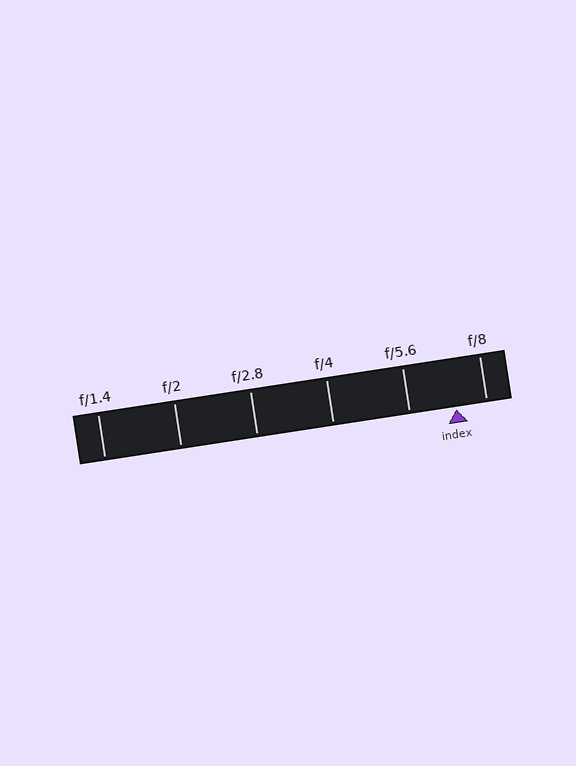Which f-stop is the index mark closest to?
The index mark is closest to f/8.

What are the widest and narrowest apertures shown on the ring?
The widest aperture shown is f/1.4 and the narrowest is f/8.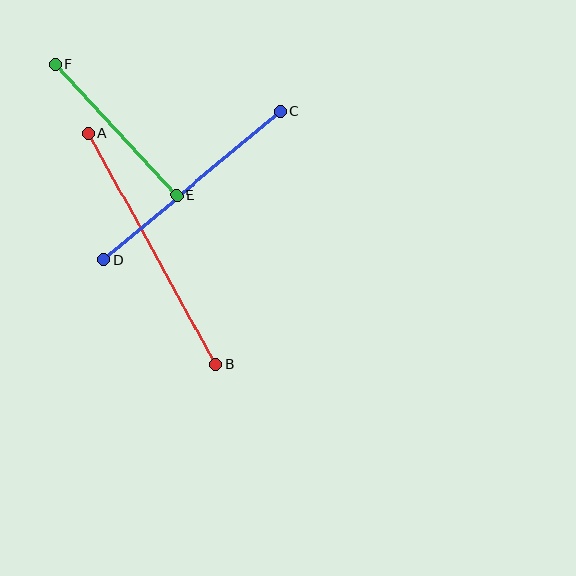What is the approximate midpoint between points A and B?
The midpoint is at approximately (152, 249) pixels.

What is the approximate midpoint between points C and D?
The midpoint is at approximately (192, 186) pixels.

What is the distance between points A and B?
The distance is approximately 264 pixels.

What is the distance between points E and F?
The distance is approximately 178 pixels.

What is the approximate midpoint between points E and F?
The midpoint is at approximately (116, 130) pixels.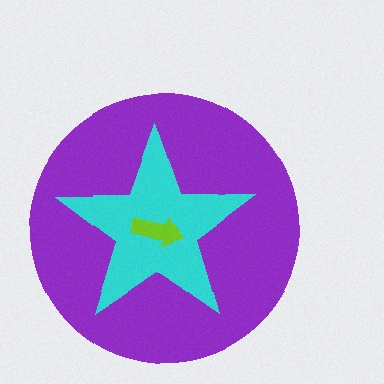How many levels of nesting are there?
3.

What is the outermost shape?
The purple circle.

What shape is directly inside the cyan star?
The lime arrow.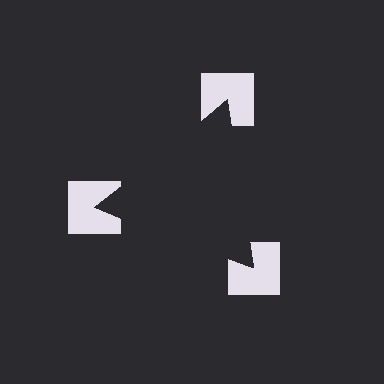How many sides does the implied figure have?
3 sides.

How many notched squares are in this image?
There are 3 — one at each vertex of the illusory triangle.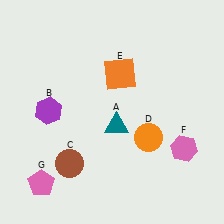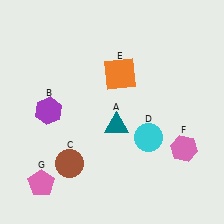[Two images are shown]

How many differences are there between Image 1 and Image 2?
There is 1 difference between the two images.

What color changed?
The circle (D) changed from orange in Image 1 to cyan in Image 2.